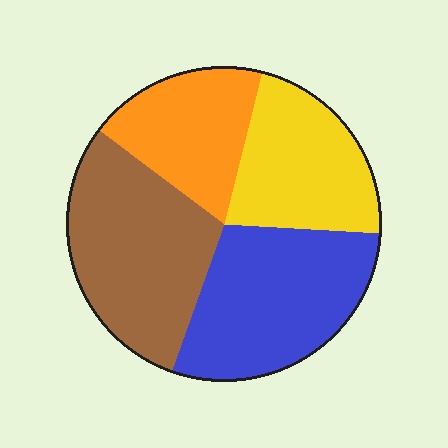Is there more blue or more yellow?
Blue.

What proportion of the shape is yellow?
Yellow takes up about one fifth (1/5) of the shape.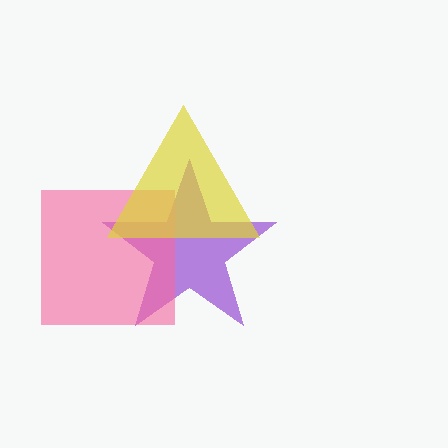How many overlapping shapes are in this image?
There are 3 overlapping shapes in the image.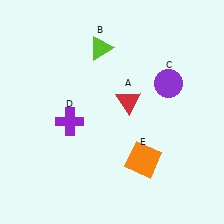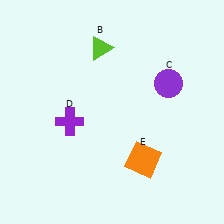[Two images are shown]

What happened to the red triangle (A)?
The red triangle (A) was removed in Image 2. It was in the top-right area of Image 1.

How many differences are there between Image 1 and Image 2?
There is 1 difference between the two images.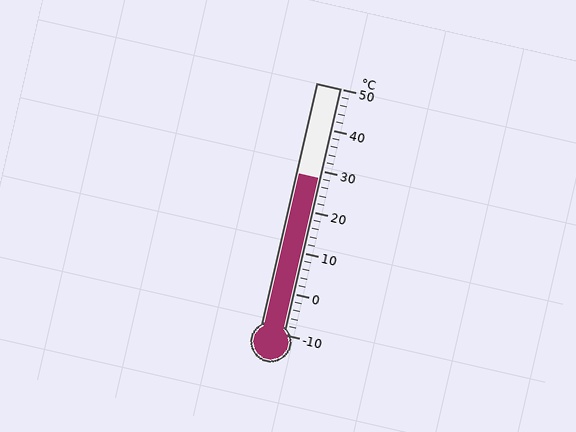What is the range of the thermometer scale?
The thermometer scale ranges from -10°C to 50°C.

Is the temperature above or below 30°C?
The temperature is below 30°C.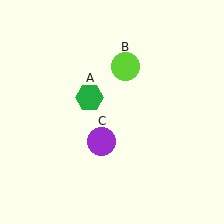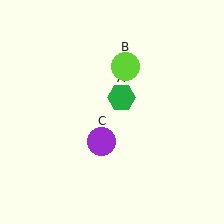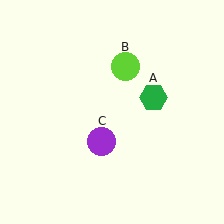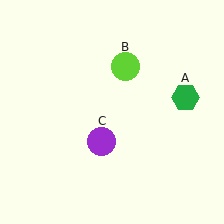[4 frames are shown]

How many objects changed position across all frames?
1 object changed position: green hexagon (object A).